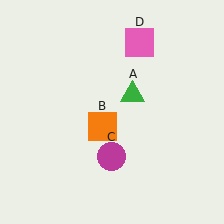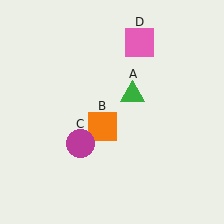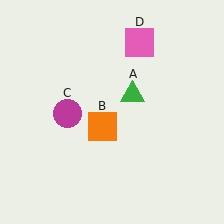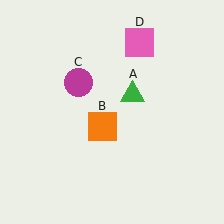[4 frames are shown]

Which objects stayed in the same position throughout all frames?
Green triangle (object A) and orange square (object B) and pink square (object D) remained stationary.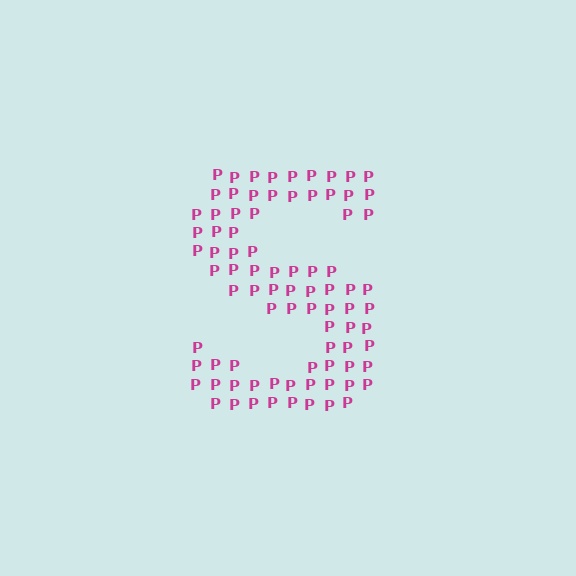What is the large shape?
The large shape is the letter S.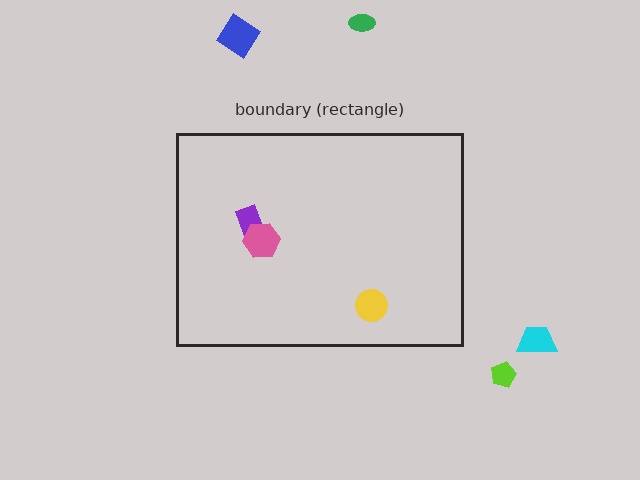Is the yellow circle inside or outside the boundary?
Inside.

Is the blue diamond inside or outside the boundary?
Outside.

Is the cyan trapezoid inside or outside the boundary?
Outside.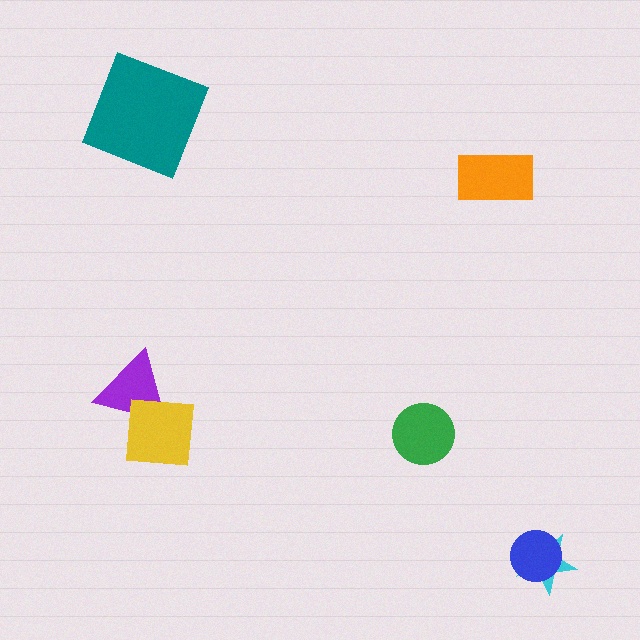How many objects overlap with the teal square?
0 objects overlap with the teal square.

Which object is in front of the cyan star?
The blue circle is in front of the cyan star.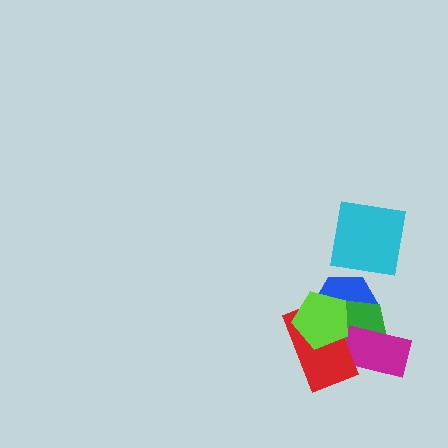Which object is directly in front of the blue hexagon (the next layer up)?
The green pentagon is directly in front of the blue hexagon.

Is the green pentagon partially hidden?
Yes, it is partially covered by another shape.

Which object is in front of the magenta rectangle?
The red rectangle is in front of the magenta rectangle.